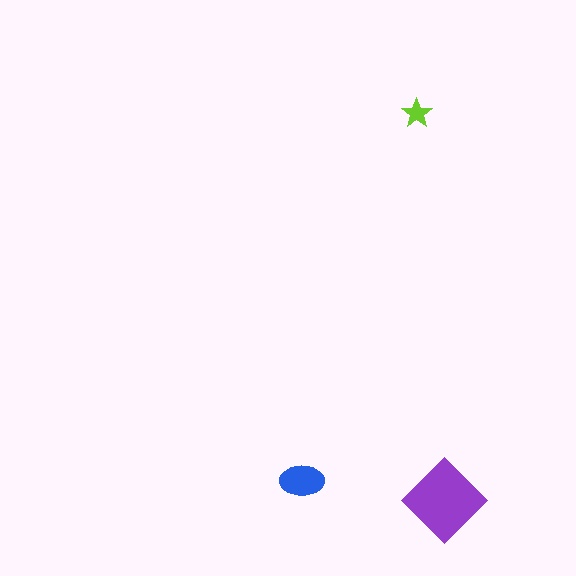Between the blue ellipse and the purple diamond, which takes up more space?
The purple diamond.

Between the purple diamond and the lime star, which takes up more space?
The purple diamond.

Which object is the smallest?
The lime star.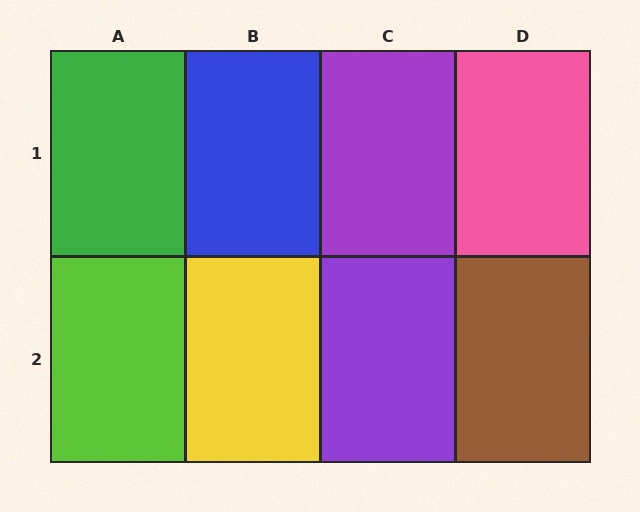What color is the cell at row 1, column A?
Green.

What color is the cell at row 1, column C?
Purple.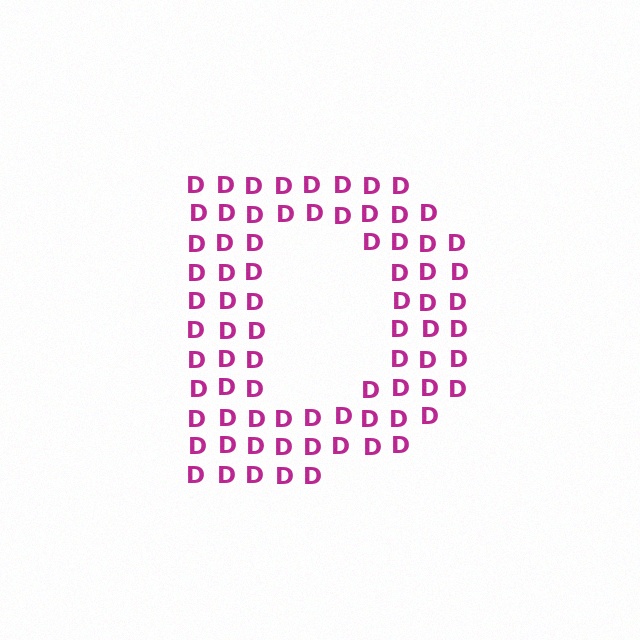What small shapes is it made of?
It is made of small letter D's.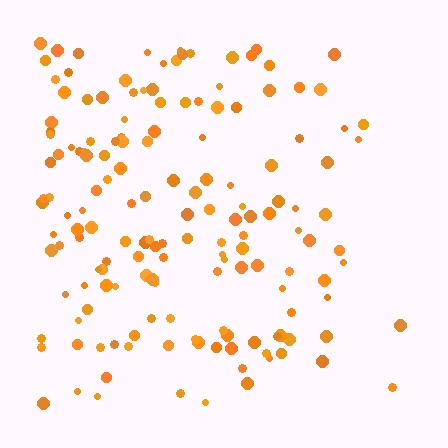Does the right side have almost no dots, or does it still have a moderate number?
Still a moderate number, just noticeably fewer than the left.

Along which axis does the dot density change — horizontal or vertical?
Horizontal.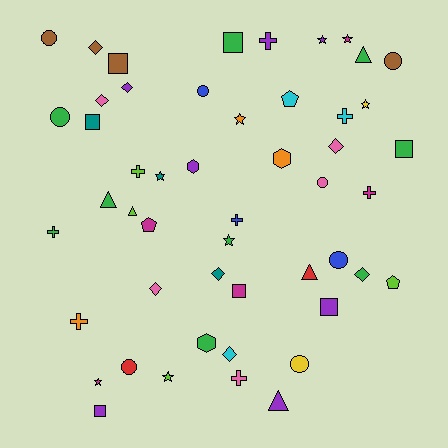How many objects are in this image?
There are 50 objects.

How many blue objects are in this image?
There are 3 blue objects.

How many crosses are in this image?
There are 8 crosses.